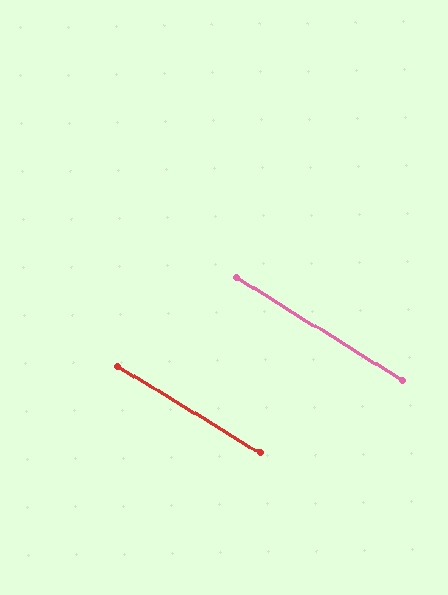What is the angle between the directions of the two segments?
Approximately 1 degree.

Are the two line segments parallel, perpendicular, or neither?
Parallel — their directions differ by only 0.9°.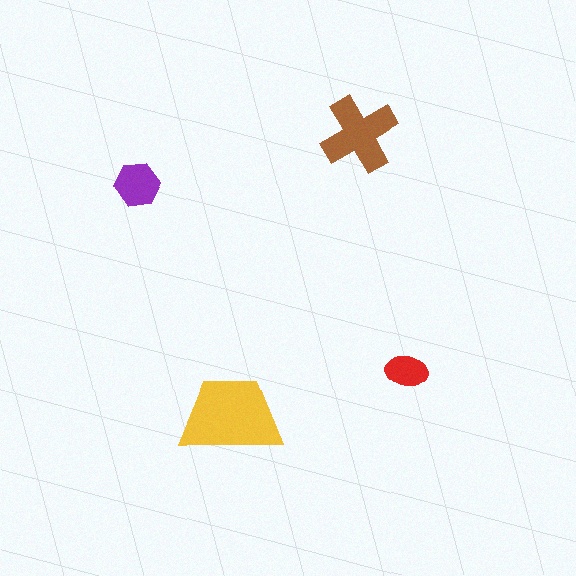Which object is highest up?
The brown cross is topmost.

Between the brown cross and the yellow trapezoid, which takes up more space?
The yellow trapezoid.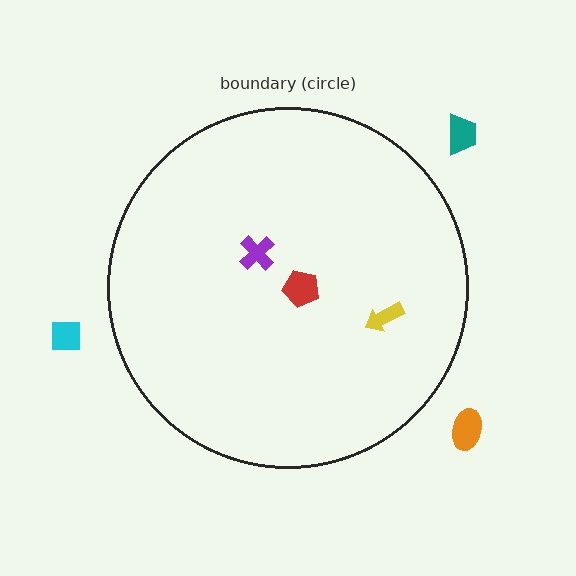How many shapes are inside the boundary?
3 inside, 3 outside.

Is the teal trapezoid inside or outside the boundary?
Outside.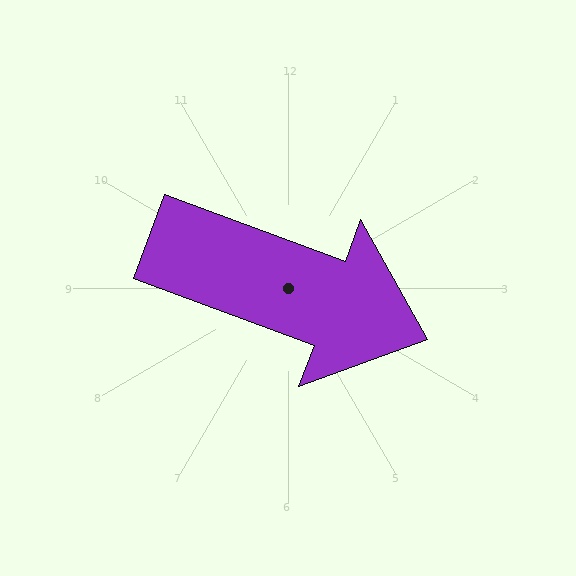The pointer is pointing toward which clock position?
Roughly 4 o'clock.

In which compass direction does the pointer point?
East.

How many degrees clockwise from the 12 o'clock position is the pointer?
Approximately 110 degrees.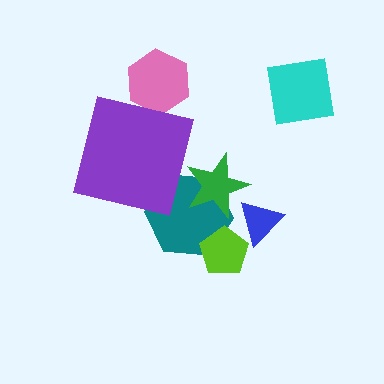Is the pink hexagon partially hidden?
No, no other shape covers it.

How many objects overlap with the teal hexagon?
3 objects overlap with the teal hexagon.